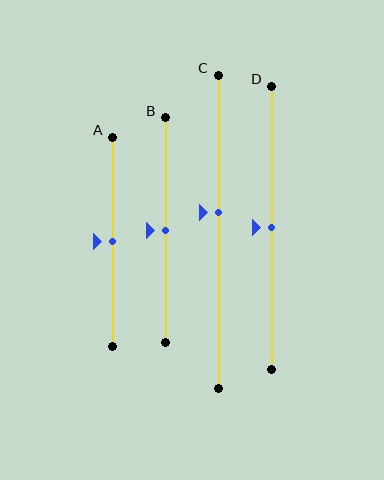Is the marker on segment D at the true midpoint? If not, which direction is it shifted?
Yes, the marker on segment D is at the true midpoint.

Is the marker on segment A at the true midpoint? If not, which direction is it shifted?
Yes, the marker on segment A is at the true midpoint.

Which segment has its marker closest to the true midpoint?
Segment A has its marker closest to the true midpoint.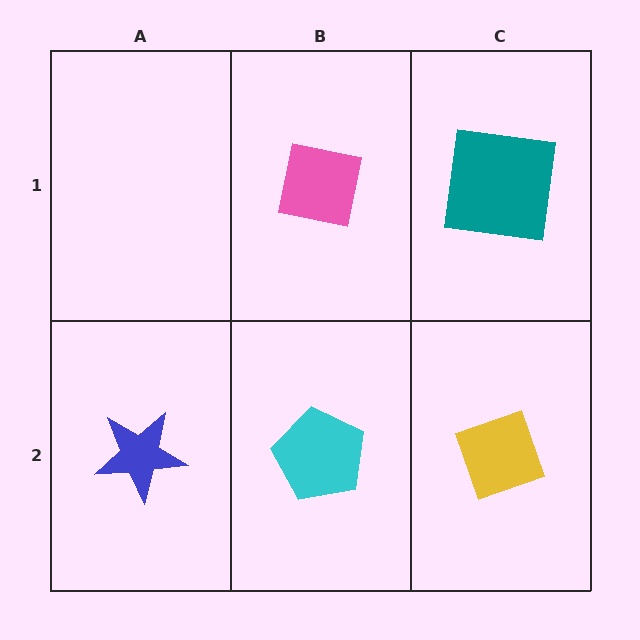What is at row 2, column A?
A blue star.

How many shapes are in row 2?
3 shapes.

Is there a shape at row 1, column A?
No, that cell is empty.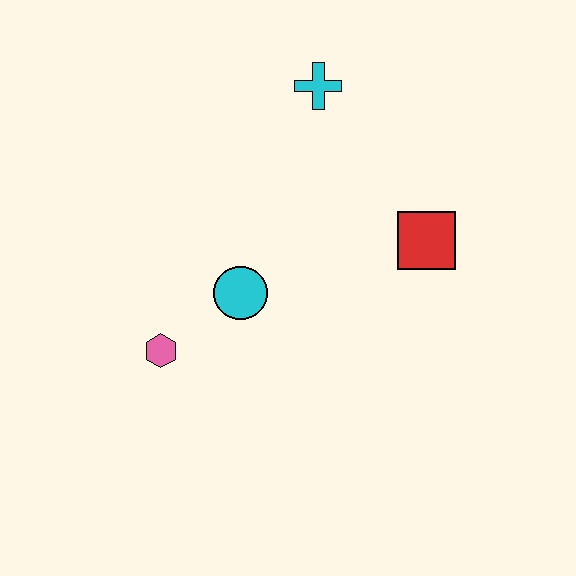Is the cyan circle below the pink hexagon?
No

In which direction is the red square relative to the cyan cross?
The red square is below the cyan cross.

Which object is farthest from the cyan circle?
The cyan cross is farthest from the cyan circle.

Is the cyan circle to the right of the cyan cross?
No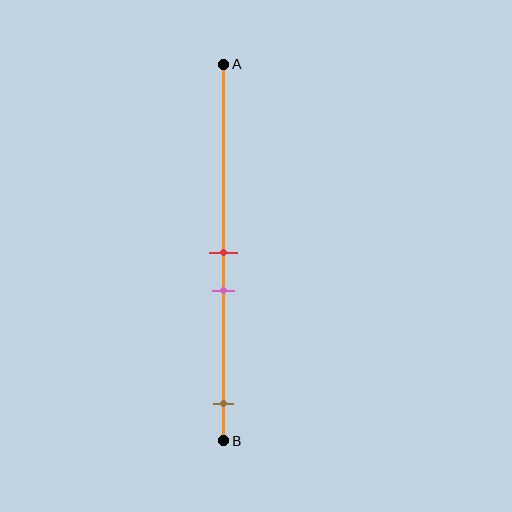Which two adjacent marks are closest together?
The red and pink marks are the closest adjacent pair.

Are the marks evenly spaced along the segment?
No, the marks are not evenly spaced.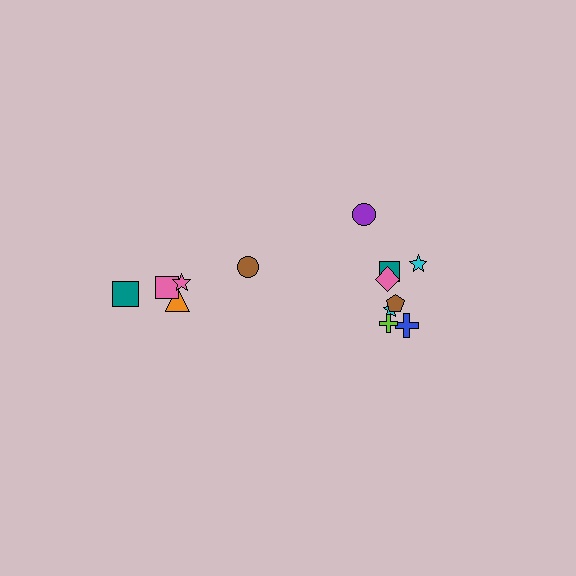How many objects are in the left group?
There are 5 objects.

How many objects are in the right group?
There are 8 objects.